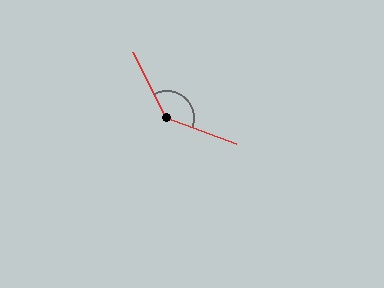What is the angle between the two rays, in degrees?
Approximately 137 degrees.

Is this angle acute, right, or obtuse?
It is obtuse.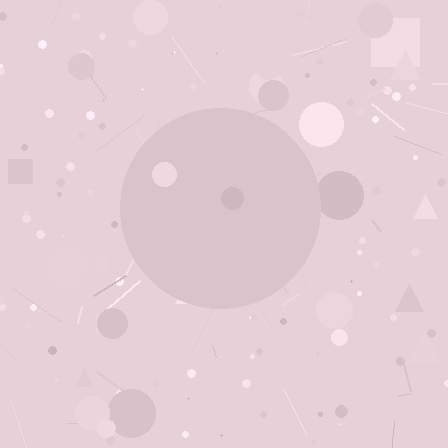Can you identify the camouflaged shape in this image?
The camouflaged shape is a circle.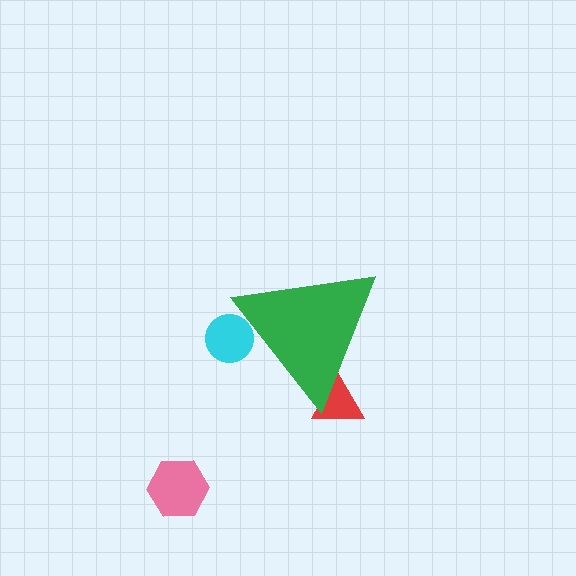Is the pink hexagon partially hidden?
No, the pink hexagon is fully visible.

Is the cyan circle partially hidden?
Yes, the cyan circle is partially hidden behind the green triangle.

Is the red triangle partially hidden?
Yes, the red triangle is partially hidden behind the green triangle.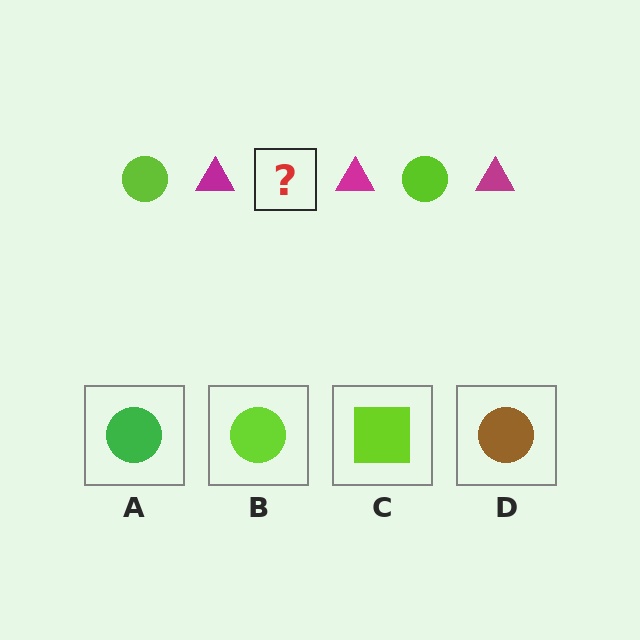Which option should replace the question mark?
Option B.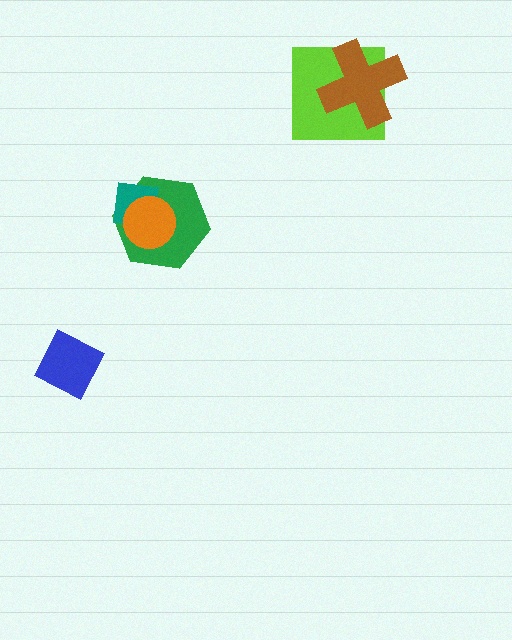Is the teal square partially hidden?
Yes, it is partially covered by another shape.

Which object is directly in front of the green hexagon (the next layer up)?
The teal square is directly in front of the green hexagon.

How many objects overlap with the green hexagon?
2 objects overlap with the green hexagon.